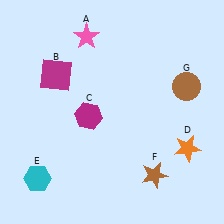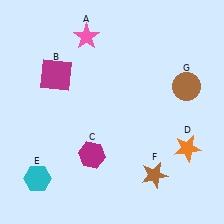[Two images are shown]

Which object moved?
The magenta hexagon (C) moved down.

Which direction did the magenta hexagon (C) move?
The magenta hexagon (C) moved down.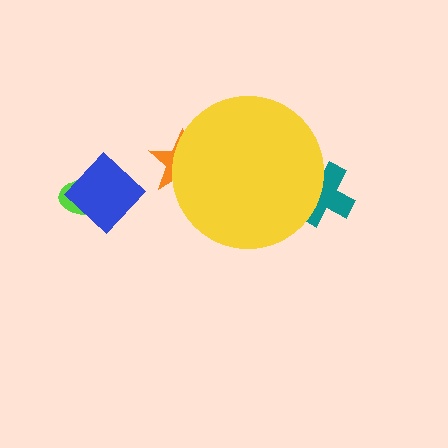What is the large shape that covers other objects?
A yellow circle.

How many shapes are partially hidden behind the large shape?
2 shapes are partially hidden.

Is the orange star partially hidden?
Yes, the orange star is partially hidden behind the yellow circle.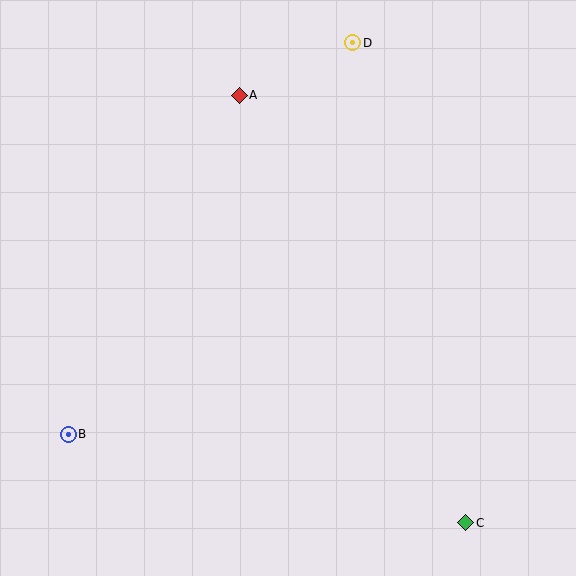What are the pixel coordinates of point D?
Point D is at (353, 43).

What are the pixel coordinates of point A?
Point A is at (239, 95).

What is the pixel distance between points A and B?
The distance between A and B is 379 pixels.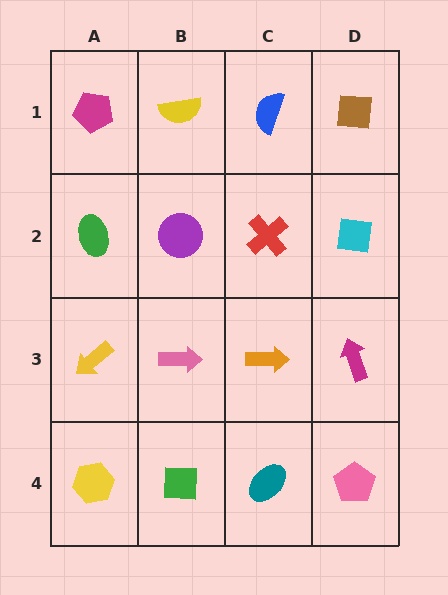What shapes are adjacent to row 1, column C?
A red cross (row 2, column C), a yellow semicircle (row 1, column B), a brown square (row 1, column D).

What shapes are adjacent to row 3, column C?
A red cross (row 2, column C), a teal ellipse (row 4, column C), a pink arrow (row 3, column B), a magenta arrow (row 3, column D).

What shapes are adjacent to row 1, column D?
A cyan square (row 2, column D), a blue semicircle (row 1, column C).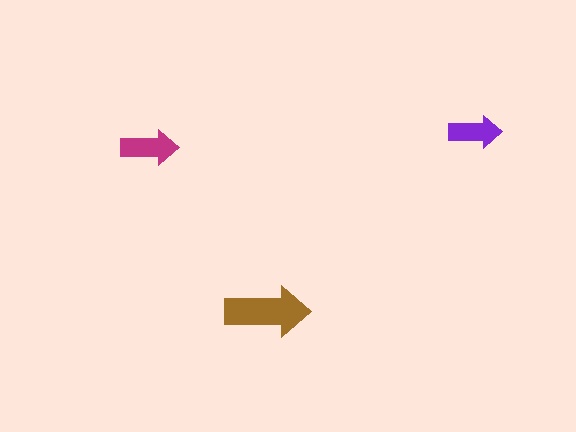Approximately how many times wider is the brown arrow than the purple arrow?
About 1.5 times wider.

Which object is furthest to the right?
The purple arrow is rightmost.